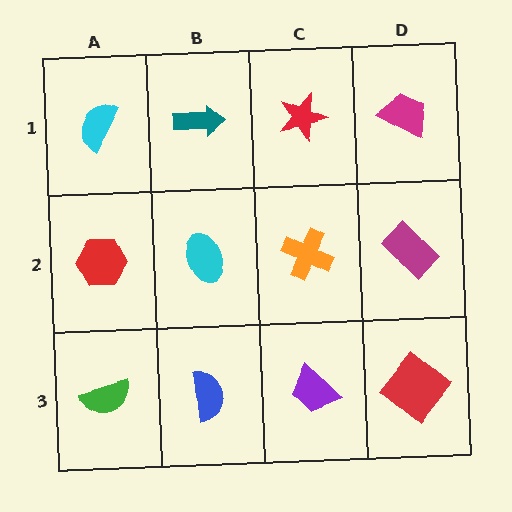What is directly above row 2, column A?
A cyan semicircle.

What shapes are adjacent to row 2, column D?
A magenta trapezoid (row 1, column D), a red diamond (row 3, column D), an orange cross (row 2, column C).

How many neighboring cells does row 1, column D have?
2.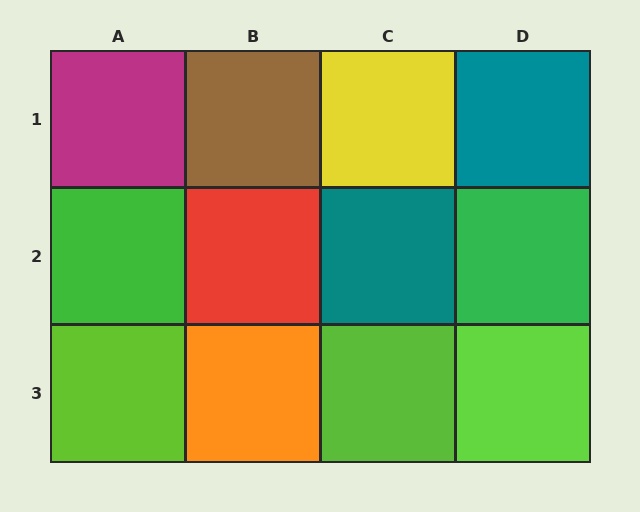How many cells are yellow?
1 cell is yellow.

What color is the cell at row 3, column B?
Orange.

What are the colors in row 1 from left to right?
Magenta, brown, yellow, teal.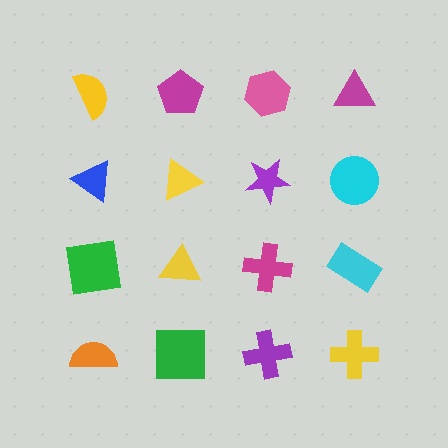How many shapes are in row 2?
4 shapes.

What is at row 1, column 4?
A magenta triangle.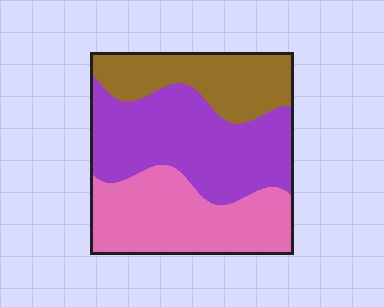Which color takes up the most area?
Purple, at roughly 40%.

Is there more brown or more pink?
Pink.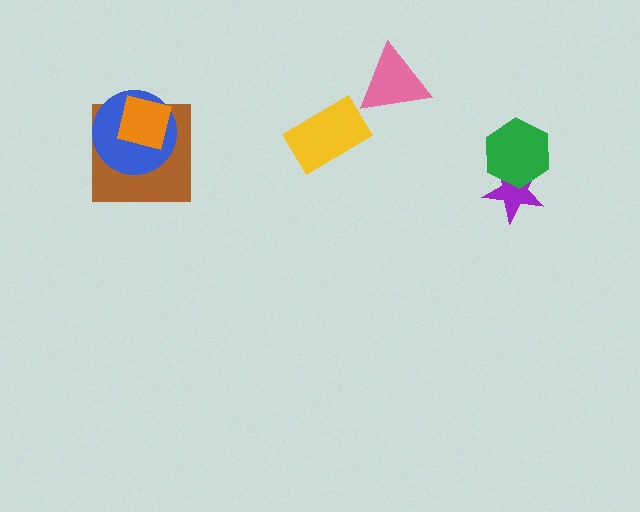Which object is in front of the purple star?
The green hexagon is in front of the purple star.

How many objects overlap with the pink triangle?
0 objects overlap with the pink triangle.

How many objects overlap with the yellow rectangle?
0 objects overlap with the yellow rectangle.